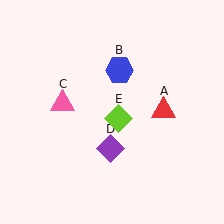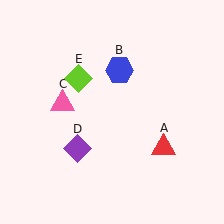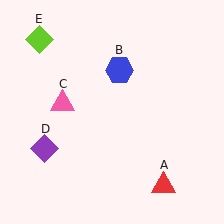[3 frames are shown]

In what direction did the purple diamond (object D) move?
The purple diamond (object D) moved left.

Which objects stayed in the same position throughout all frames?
Blue hexagon (object B) and pink triangle (object C) remained stationary.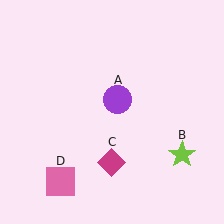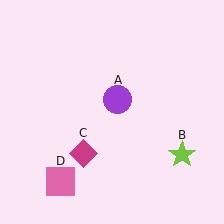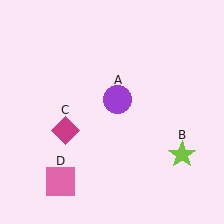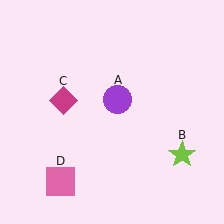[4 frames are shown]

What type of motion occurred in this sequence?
The magenta diamond (object C) rotated clockwise around the center of the scene.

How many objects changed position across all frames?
1 object changed position: magenta diamond (object C).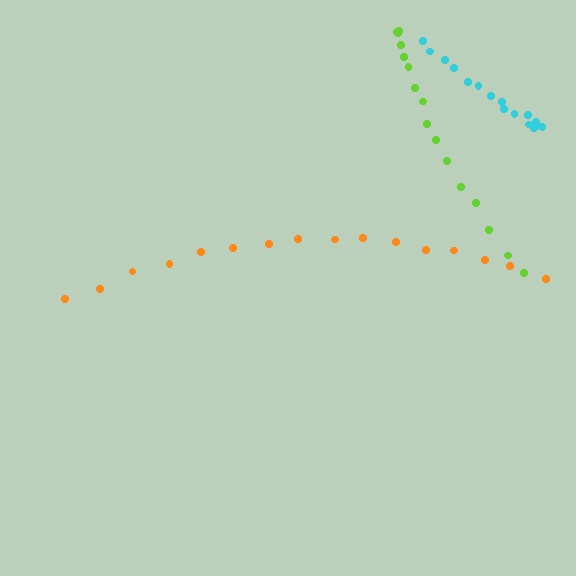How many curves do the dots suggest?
There are 3 distinct paths.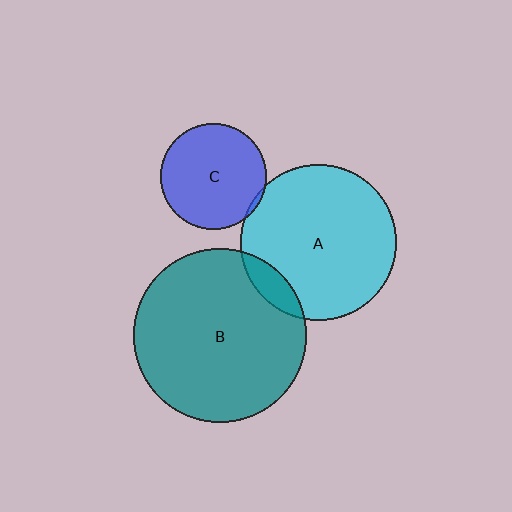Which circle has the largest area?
Circle B (teal).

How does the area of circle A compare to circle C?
Approximately 2.2 times.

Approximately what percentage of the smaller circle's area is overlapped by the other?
Approximately 5%.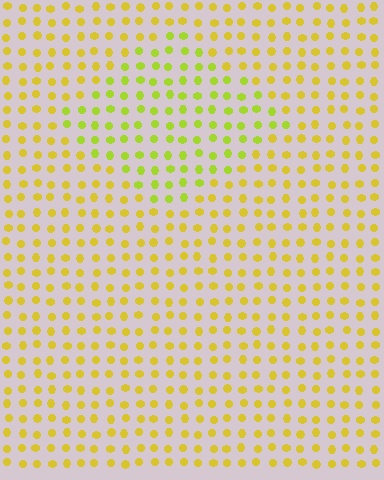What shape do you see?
I see a diamond.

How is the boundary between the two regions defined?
The boundary is defined purely by a slight shift in hue (about 27 degrees). Spacing, size, and orientation are identical on both sides.